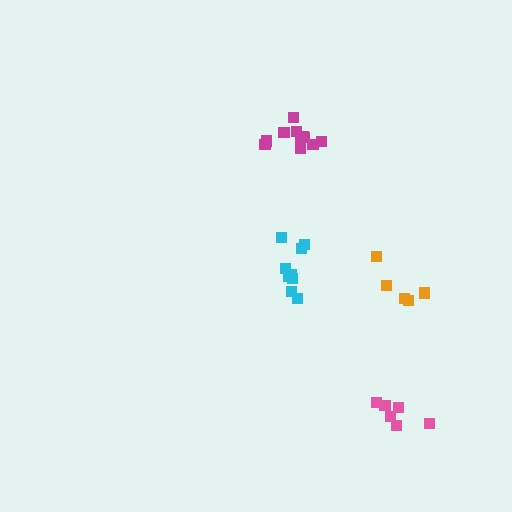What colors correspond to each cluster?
The clusters are colored: orange, cyan, magenta, pink.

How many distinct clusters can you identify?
There are 4 distinct clusters.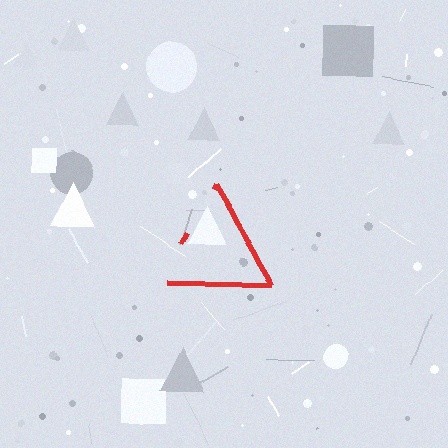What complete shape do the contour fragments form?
The contour fragments form a triangle.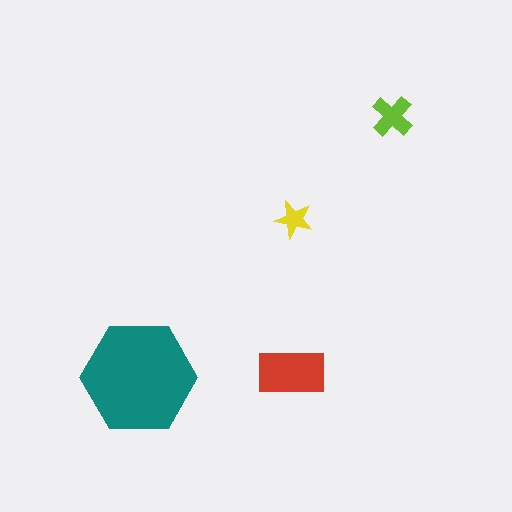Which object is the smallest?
The yellow star.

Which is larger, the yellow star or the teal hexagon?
The teal hexagon.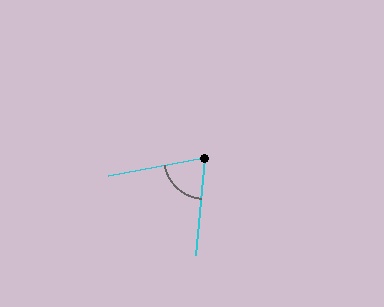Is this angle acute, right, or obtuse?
It is acute.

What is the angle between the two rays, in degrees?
Approximately 74 degrees.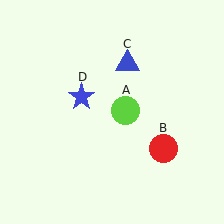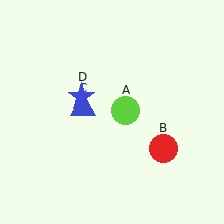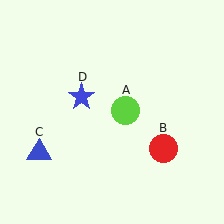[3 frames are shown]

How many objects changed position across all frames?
1 object changed position: blue triangle (object C).